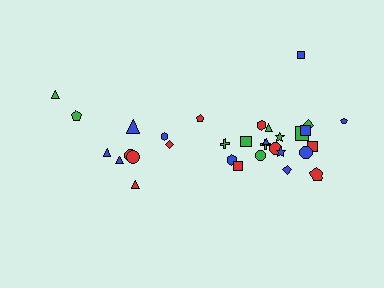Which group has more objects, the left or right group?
The right group.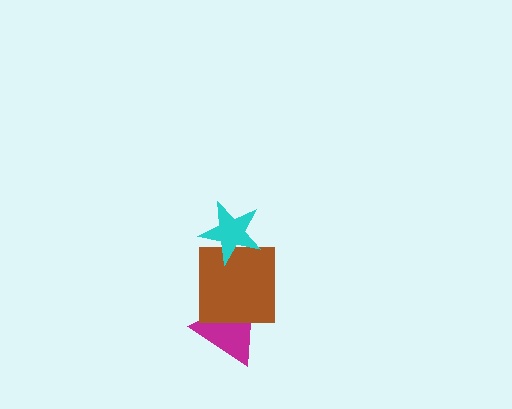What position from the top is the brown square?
The brown square is 2nd from the top.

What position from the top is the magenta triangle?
The magenta triangle is 3rd from the top.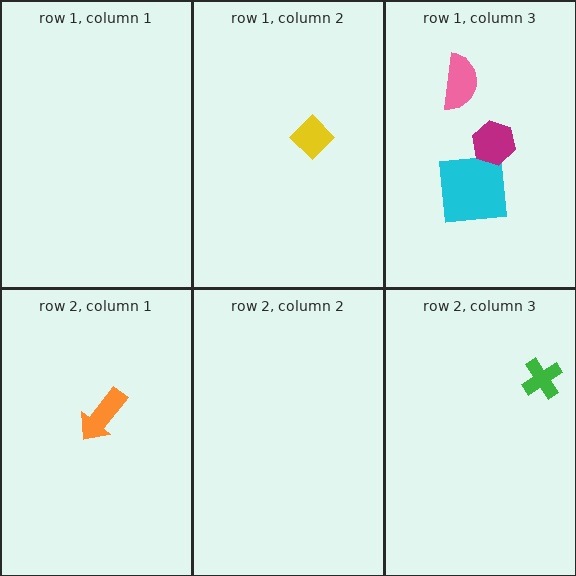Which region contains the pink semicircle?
The row 1, column 3 region.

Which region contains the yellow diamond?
The row 1, column 2 region.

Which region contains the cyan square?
The row 1, column 3 region.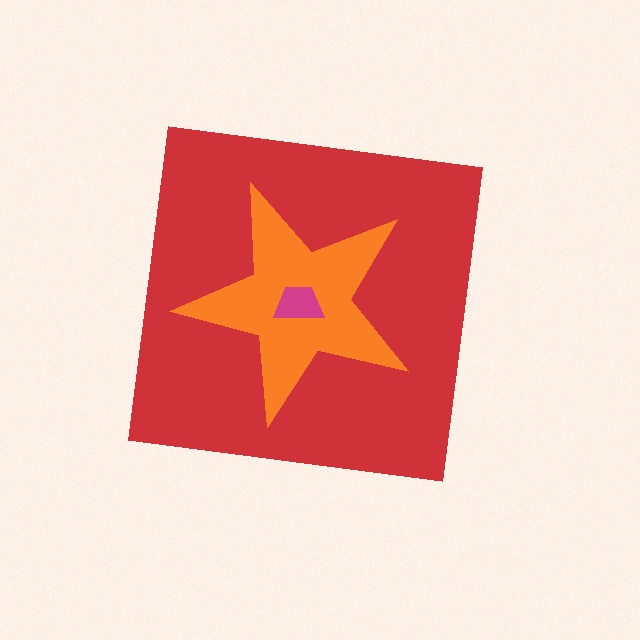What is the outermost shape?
The red square.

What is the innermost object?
The magenta trapezoid.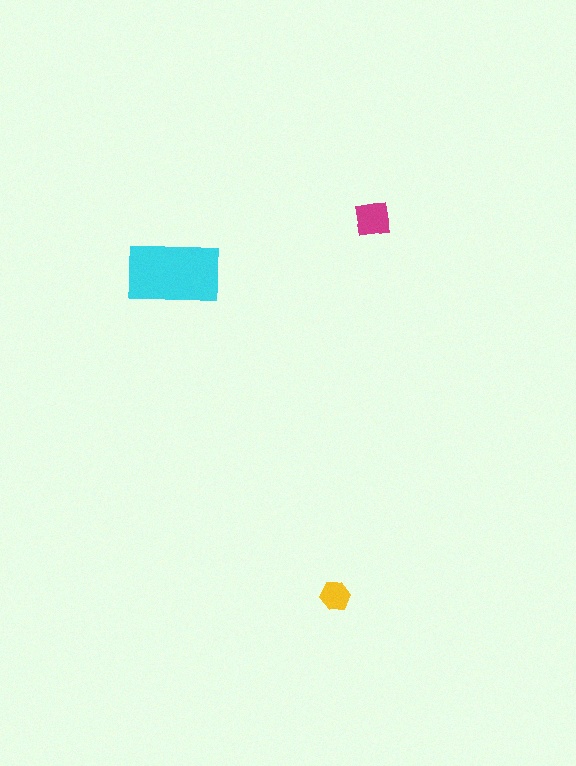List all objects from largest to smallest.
The cyan rectangle, the magenta square, the yellow hexagon.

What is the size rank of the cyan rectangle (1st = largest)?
1st.